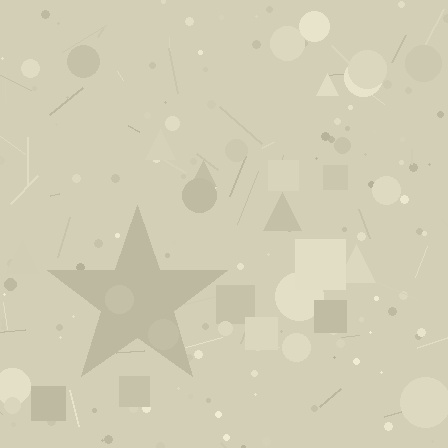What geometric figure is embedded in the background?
A star is embedded in the background.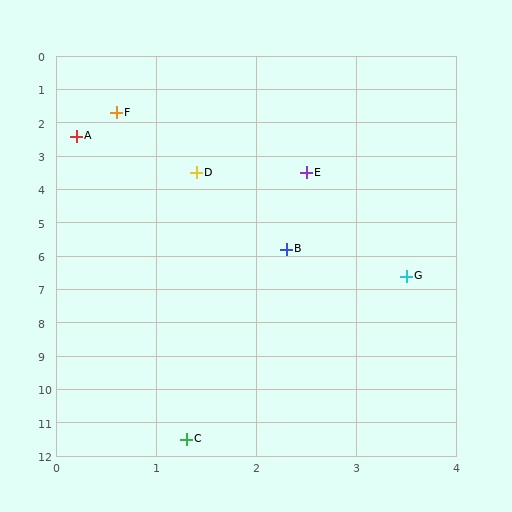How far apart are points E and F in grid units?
Points E and F are about 2.6 grid units apart.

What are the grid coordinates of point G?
Point G is at approximately (3.5, 6.6).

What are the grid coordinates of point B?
Point B is at approximately (2.3, 5.8).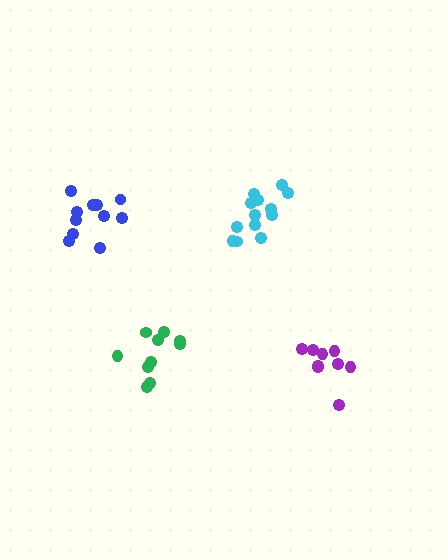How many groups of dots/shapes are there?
There are 4 groups.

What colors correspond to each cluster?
The clusters are colored: cyan, green, purple, blue.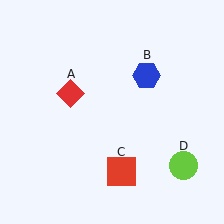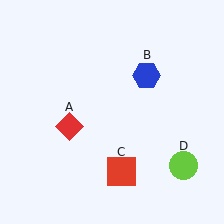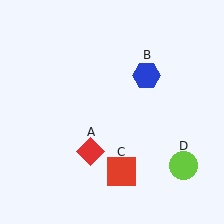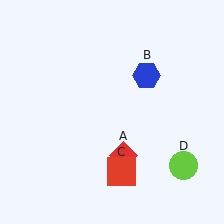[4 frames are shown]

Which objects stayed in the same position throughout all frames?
Blue hexagon (object B) and red square (object C) and lime circle (object D) remained stationary.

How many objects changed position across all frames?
1 object changed position: red diamond (object A).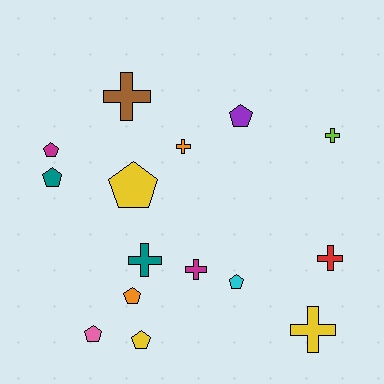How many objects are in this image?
There are 15 objects.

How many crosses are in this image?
There are 7 crosses.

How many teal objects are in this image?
There are 2 teal objects.